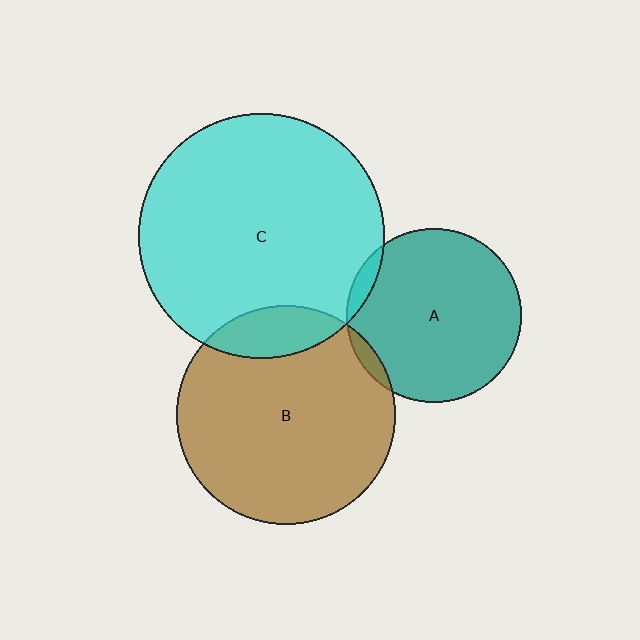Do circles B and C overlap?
Yes.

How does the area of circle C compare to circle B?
Approximately 1.3 times.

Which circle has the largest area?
Circle C (cyan).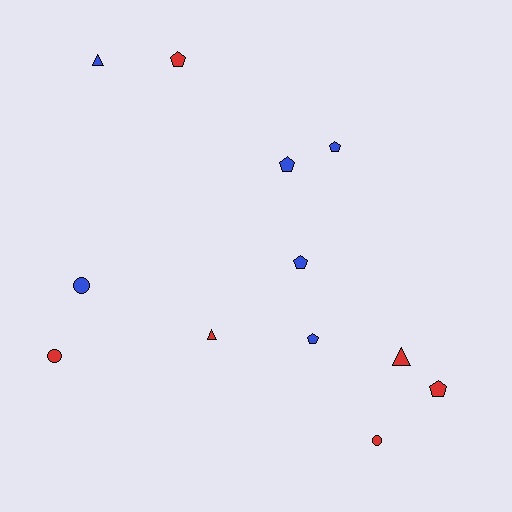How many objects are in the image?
There are 12 objects.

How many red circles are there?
There are 2 red circles.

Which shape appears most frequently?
Pentagon, with 6 objects.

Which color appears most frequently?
Red, with 6 objects.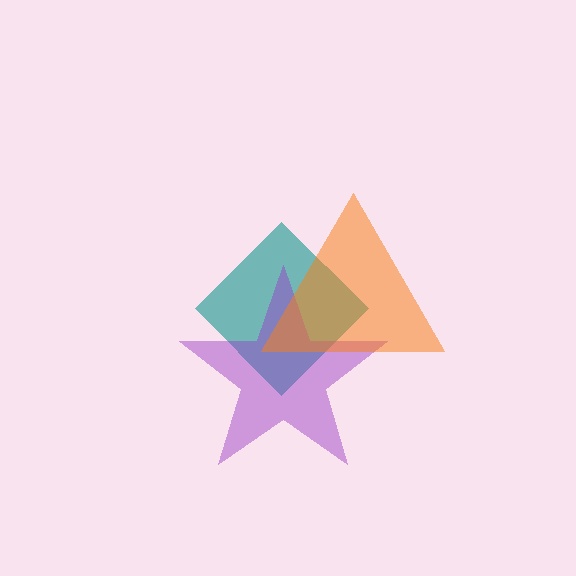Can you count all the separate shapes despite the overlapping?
Yes, there are 3 separate shapes.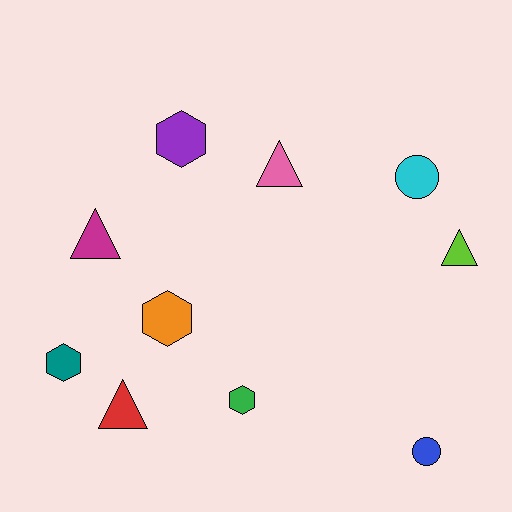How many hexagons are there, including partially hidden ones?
There are 4 hexagons.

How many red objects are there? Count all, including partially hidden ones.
There is 1 red object.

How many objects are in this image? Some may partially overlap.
There are 10 objects.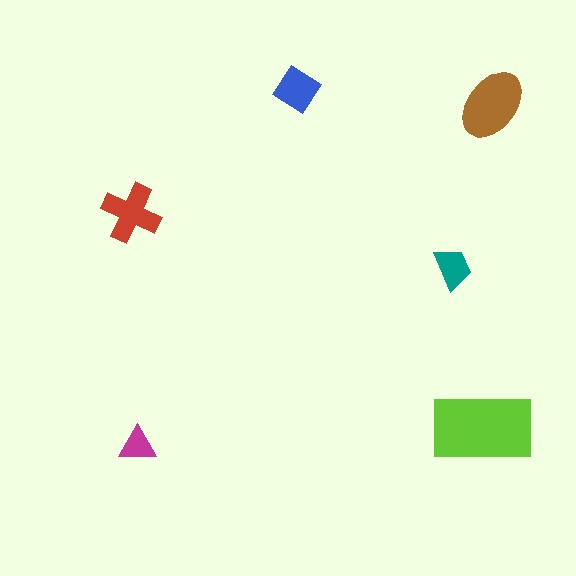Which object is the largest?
The lime rectangle.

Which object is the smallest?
The magenta triangle.